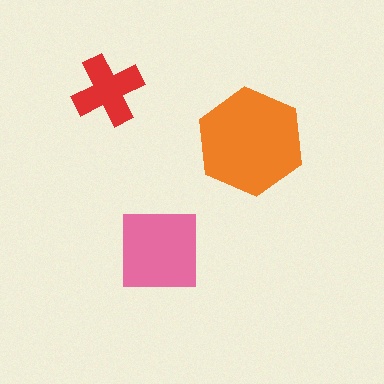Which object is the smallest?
The red cross.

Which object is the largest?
The orange hexagon.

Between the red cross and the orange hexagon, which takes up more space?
The orange hexagon.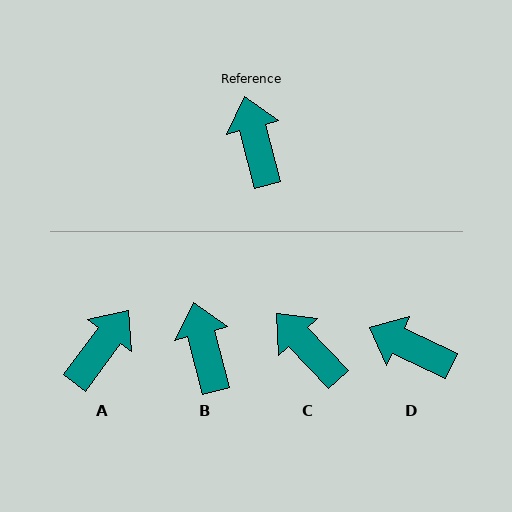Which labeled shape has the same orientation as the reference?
B.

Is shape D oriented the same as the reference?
No, it is off by about 50 degrees.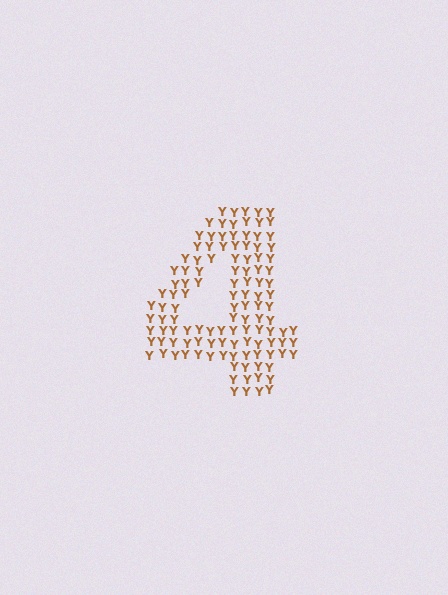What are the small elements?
The small elements are letter Y's.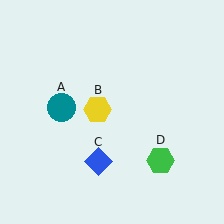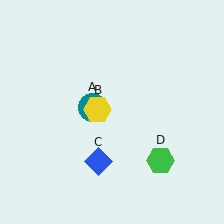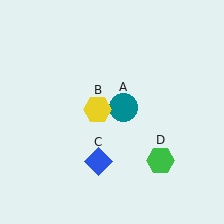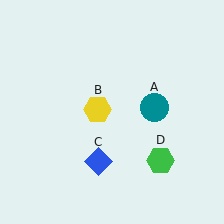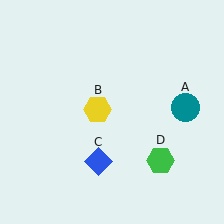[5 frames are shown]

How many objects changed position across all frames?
1 object changed position: teal circle (object A).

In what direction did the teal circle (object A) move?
The teal circle (object A) moved right.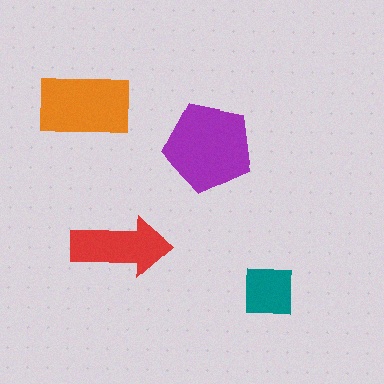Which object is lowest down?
The teal square is bottommost.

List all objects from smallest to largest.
The teal square, the red arrow, the orange rectangle, the purple pentagon.